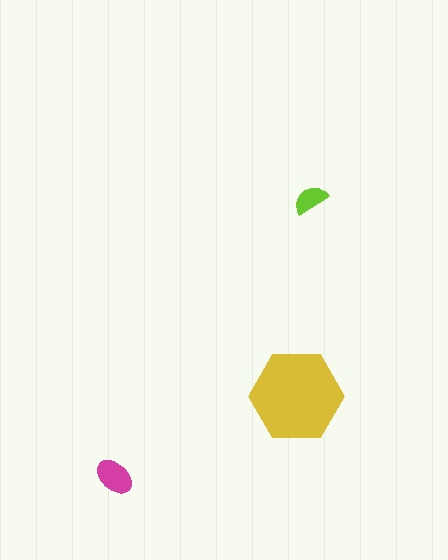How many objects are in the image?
There are 3 objects in the image.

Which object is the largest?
The yellow hexagon.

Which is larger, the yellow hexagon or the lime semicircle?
The yellow hexagon.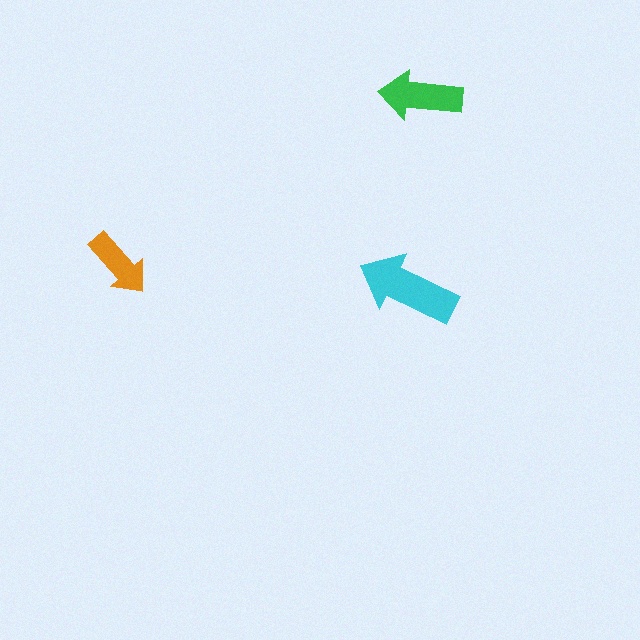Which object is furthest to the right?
The green arrow is rightmost.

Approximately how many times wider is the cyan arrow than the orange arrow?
About 1.5 times wider.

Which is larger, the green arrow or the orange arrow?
The green one.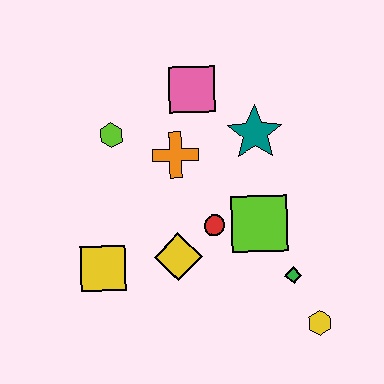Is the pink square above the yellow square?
Yes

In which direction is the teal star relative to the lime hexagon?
The teal star is to the right of the lime hexagon.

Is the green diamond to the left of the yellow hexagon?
Yes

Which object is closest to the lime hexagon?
The orange cross is closest to the lime hexagon.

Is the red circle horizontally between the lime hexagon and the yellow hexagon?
Yes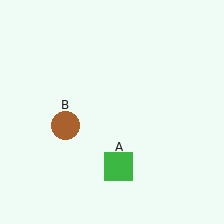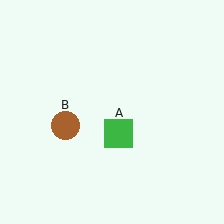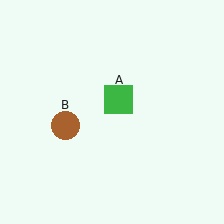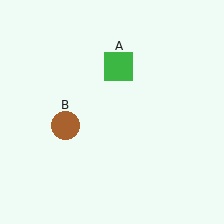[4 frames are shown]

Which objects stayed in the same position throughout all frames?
Brown circle (object B) remained stationary.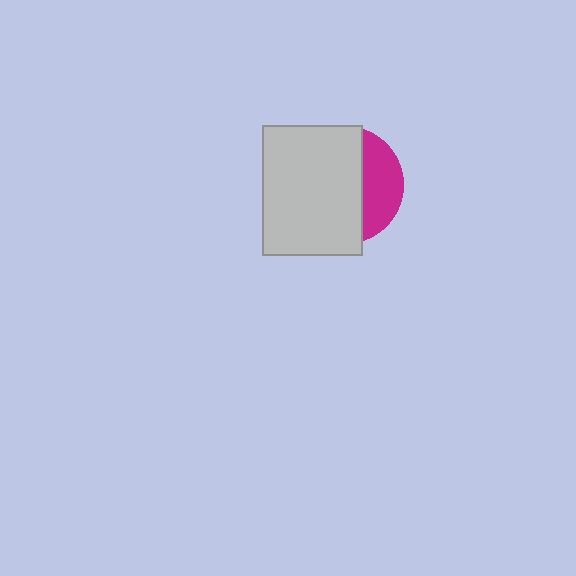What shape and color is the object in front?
The object in front is a light gray rectangle.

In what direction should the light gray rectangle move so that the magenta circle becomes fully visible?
The light gray rectangle should move left. That is the shortest direction to clear the overlap and leave the magenta circle fully visible.